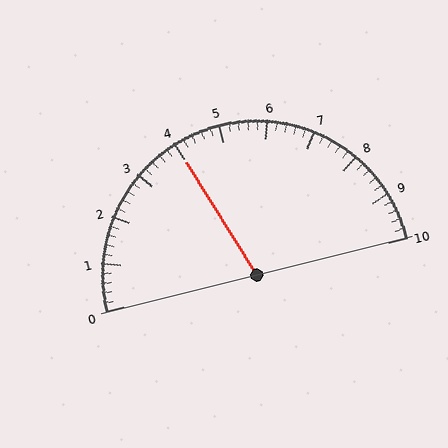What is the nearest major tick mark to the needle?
The nearest major tick mark is 4.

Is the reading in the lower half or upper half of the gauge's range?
The reading is in the lower half of the range (0 to 10).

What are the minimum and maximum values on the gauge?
The gauge ranges from 0 to 10.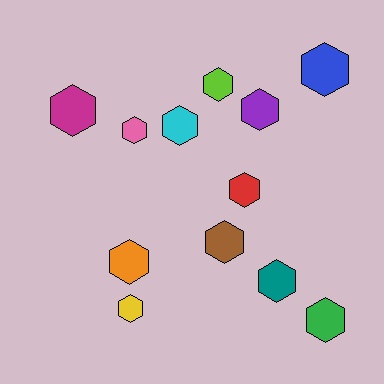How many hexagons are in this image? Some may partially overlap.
There are 12 hexagons.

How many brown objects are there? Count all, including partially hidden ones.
There is 1 brown object.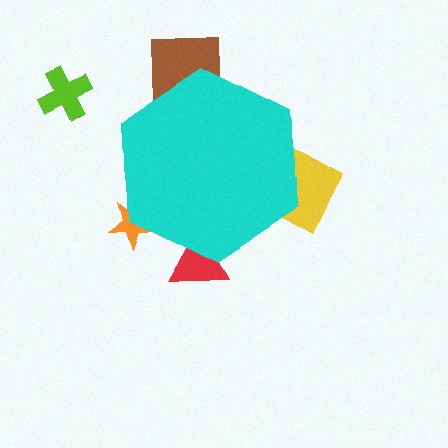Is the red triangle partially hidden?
Yes, the red triangle is partially hidden behind the cyan hexagon.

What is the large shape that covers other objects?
A cyan hexagon.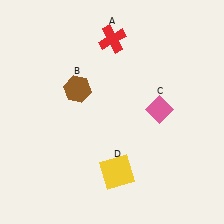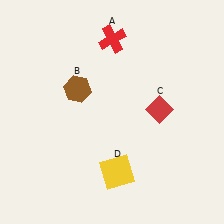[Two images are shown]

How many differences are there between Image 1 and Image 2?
There is 1 difference between the two images.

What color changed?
The diamond (C) changed from pink in Image 1 to red in Image 2.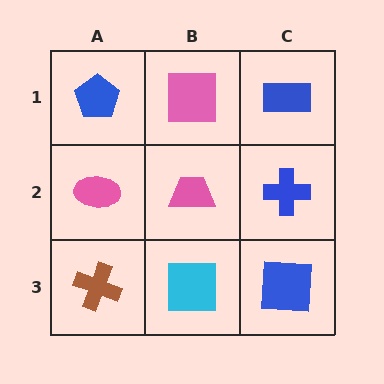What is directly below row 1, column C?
A blue cross.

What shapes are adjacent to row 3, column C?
A blue cross (row 2, column C), a cyan square (row 3, column B).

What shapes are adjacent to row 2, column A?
A blue pentagon (row 1, column A), a brown cross (row 3, column A), a pink trapezoid (row 2, column B).